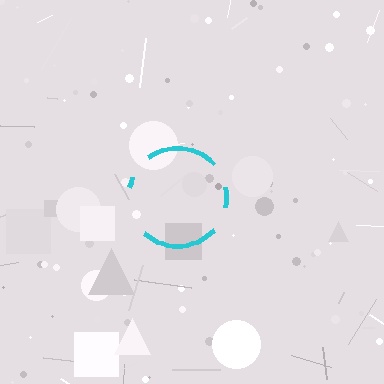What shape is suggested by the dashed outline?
The dashed outline suggests a circle.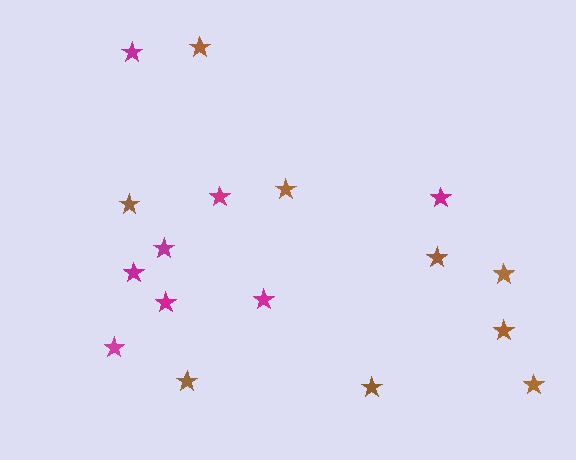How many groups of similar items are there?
There are 2 groups: one group of brown stars (9) and one group of magenta stars (8).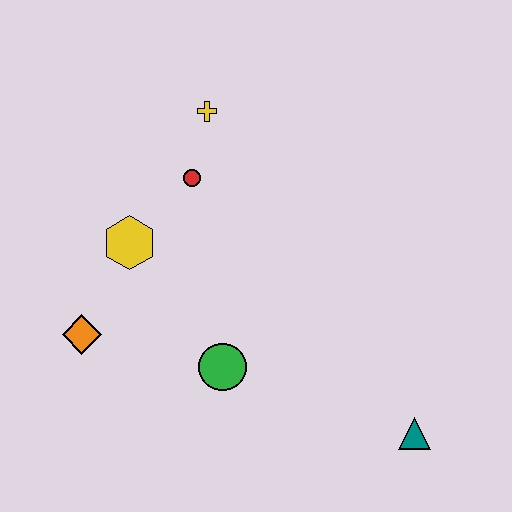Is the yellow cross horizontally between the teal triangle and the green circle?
No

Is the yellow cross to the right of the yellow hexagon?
Yes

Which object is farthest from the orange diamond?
The teal triangle is farthest from the orange diamond.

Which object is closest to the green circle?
The orange diamond is closest to the green circle.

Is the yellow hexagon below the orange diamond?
No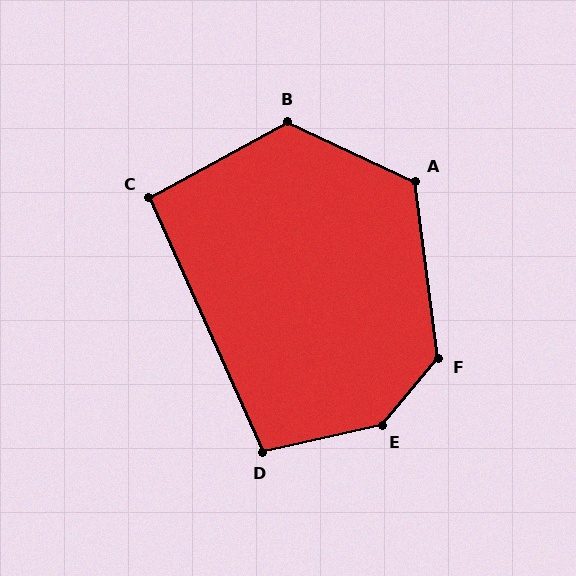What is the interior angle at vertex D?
Approximately 101 degrees (obtuse).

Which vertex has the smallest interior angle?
C, at approximately 95 degrees.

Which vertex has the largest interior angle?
E, at approximately 143 degrees.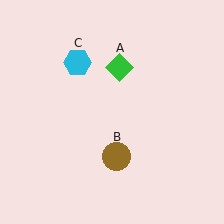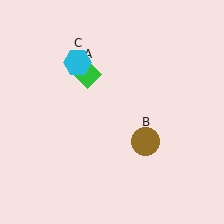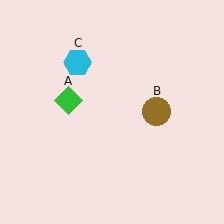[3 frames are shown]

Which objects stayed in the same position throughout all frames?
Cyan hexagon (object C) remained stationary.